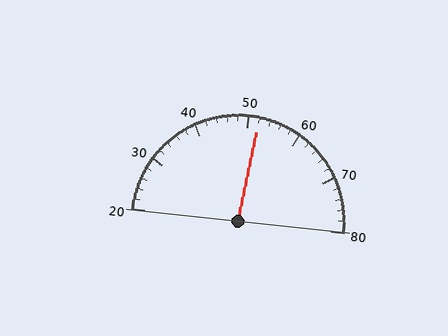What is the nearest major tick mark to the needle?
The nearest major tick mark is 50.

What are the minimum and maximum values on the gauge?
The gauge ranges from 20 to 80.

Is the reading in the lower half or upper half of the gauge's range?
The reading is in the upper half of the range (20 to 80).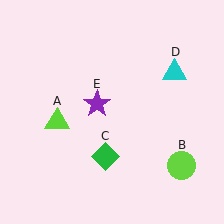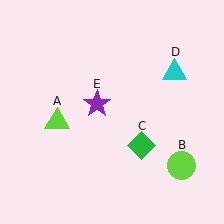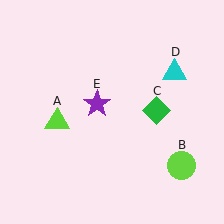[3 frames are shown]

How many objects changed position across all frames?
1 object changed position: green diamond (object C).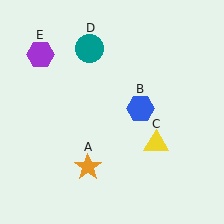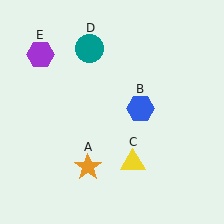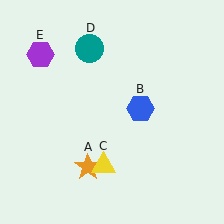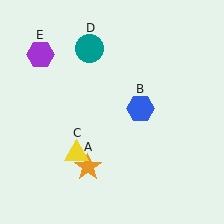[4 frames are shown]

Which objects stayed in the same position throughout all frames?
Orange star (object A) and blue hexagon (object B) and teal circle (object D) and purple hexagon (object E) remained stationary.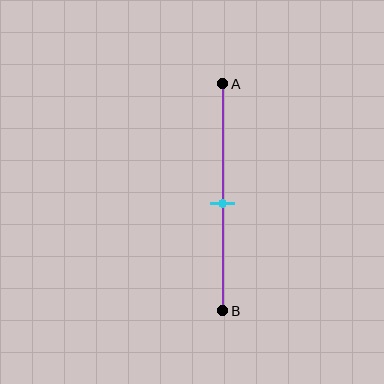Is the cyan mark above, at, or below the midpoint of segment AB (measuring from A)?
The cyan mark is approximately at the midpoint of segment AB.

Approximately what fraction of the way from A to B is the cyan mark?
The cyan mark is approximately 55% of the way from A to B.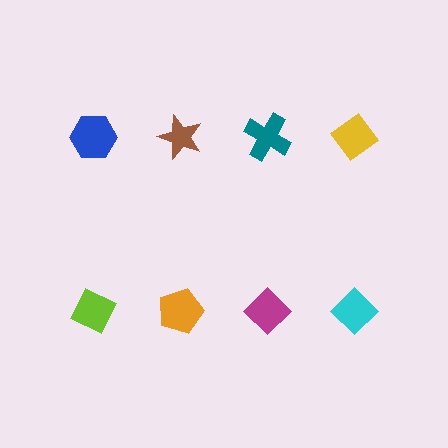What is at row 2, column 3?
A magenta diamond.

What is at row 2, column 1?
A lime diamond.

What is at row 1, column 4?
A yellow diamond.